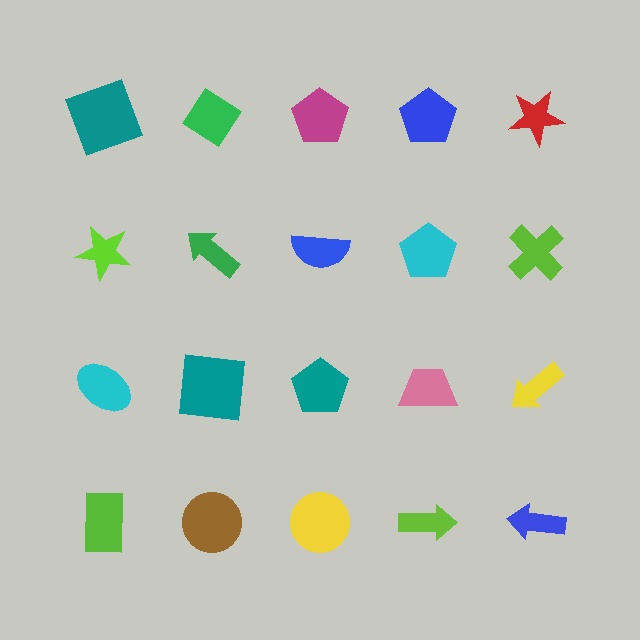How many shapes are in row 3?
5 shapes.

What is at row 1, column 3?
A magenta pentagon.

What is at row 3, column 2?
A teal square.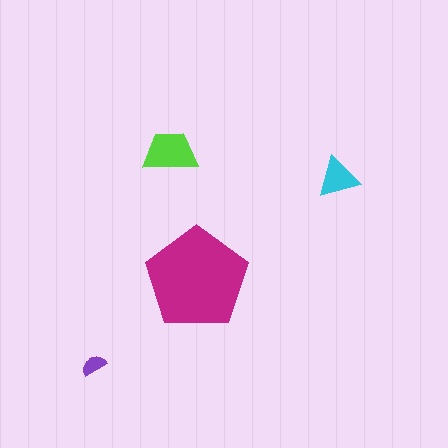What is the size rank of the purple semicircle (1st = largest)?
4th.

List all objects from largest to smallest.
The magenta pentagon, the lime trapezoid, the cyan triangle, the purple semicircle.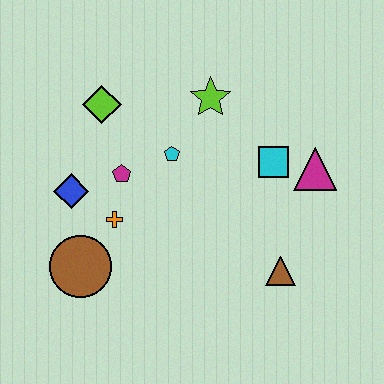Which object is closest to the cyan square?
The magenta triangle is closest to the cyan square.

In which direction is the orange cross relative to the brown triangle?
The orange cross is to the left of the brown triangle.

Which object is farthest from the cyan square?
The brown circle is farthest from the cyan square.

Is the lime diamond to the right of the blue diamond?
Yes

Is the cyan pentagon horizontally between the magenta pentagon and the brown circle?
No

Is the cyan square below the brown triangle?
No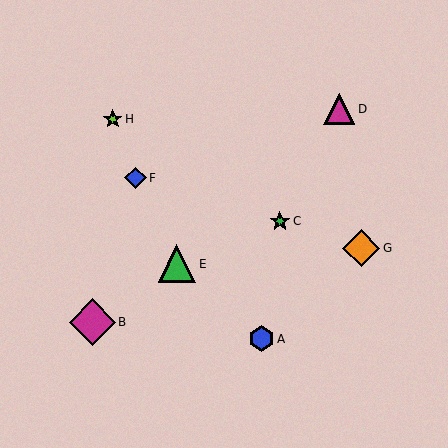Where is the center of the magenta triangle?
The center of the magenta triangle is at (340, 110).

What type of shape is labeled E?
Shape E is a green triangle.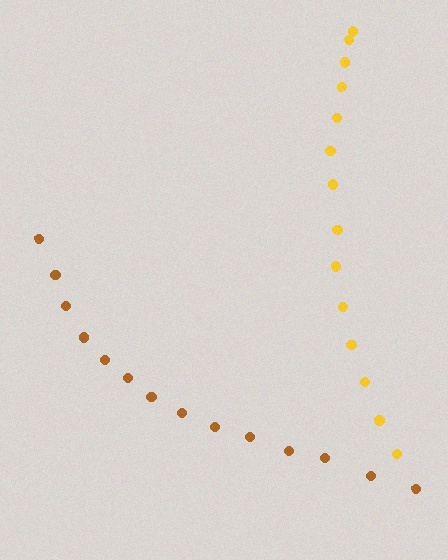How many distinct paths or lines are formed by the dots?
There are 2 distinct paths.